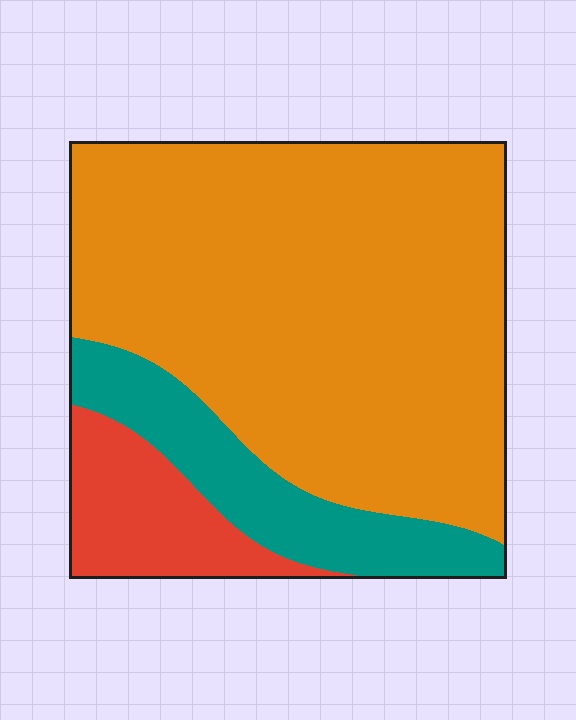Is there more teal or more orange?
Orange.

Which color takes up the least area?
Red, at roughly 10%.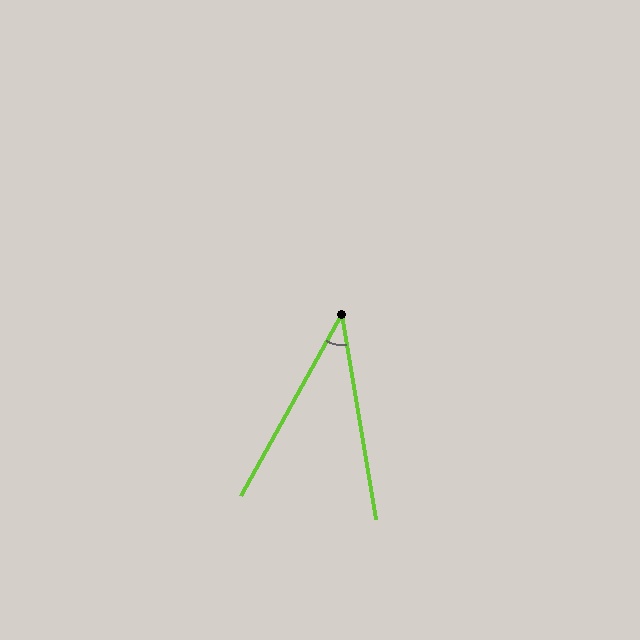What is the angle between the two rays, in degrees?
Approximately 38 degrees.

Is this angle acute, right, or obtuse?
It is acute.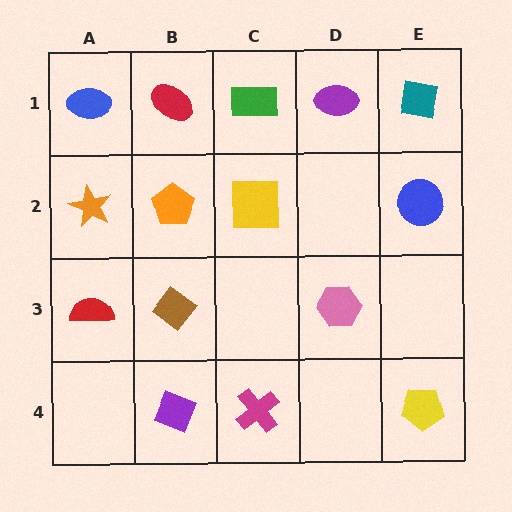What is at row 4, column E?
A yellow pentagon.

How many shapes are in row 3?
3 shapes.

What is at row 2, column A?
An orange star.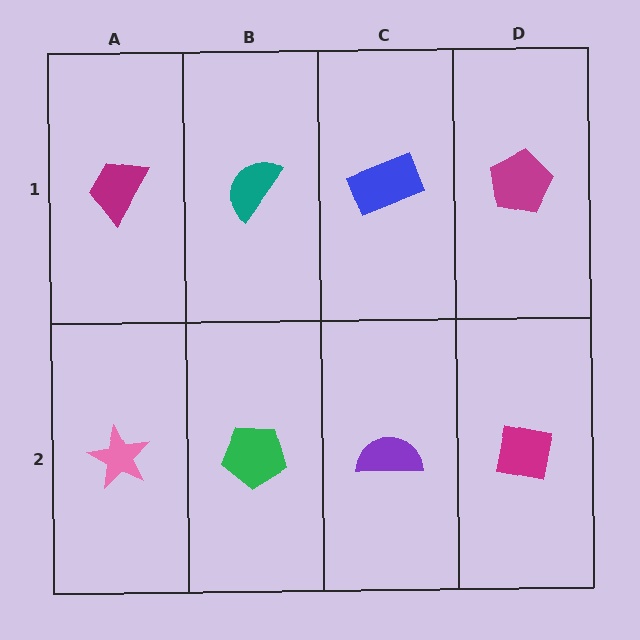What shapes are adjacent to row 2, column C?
A blue rectangle (row 1, column C), a green pentagon (row 2, column B), a magenta square (row 2, column D).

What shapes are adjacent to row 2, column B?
A teal semicircle (row 1, column B), a pink star (row 2, column A), a purple semicircle (row 2, column C).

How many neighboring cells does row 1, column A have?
2.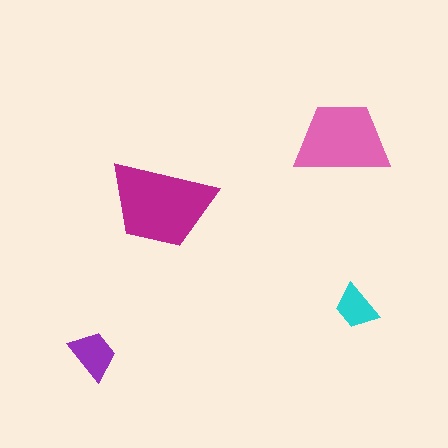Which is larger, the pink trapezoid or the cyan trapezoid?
The pink one.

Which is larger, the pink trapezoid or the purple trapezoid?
The pink one.